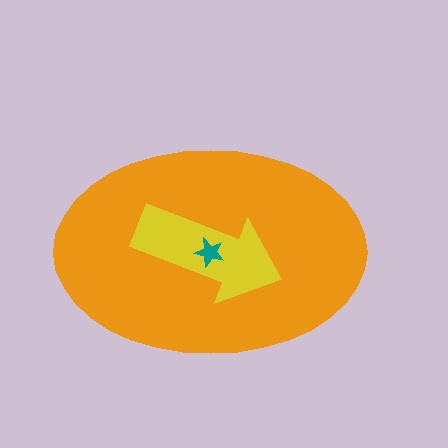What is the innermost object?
The teal star.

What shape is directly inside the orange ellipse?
The yellow arrow.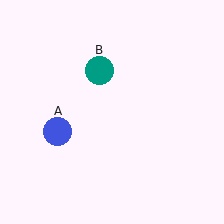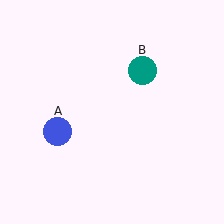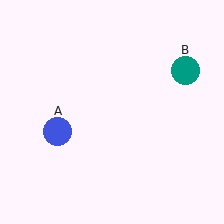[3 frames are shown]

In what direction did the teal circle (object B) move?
The teal circle (object B) moved right.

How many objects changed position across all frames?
1 object changed position: teal circle (object B).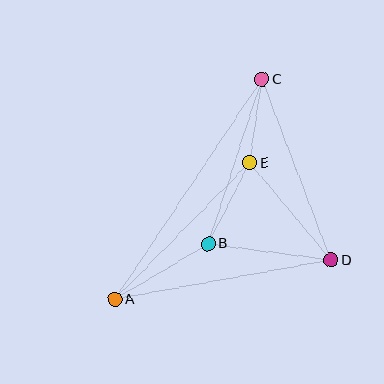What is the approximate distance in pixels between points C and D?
The distance between C and D is approximately 193 pixels.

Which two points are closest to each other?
Points C and E are closest to each other.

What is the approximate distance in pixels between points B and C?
The distance between B and C is approximately 173 pixels.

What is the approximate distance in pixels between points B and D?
The distance between B and D is approximately 124 pixels.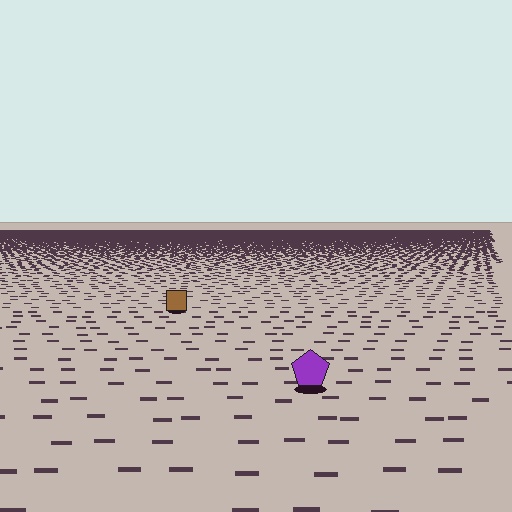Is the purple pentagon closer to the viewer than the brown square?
Yes. The purple pentagon is closer — you can tell from the texture gradient: the ground texture is coarser near it.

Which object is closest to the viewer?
The purple pentagon is closest. The texture marks near it are larger and more spread out.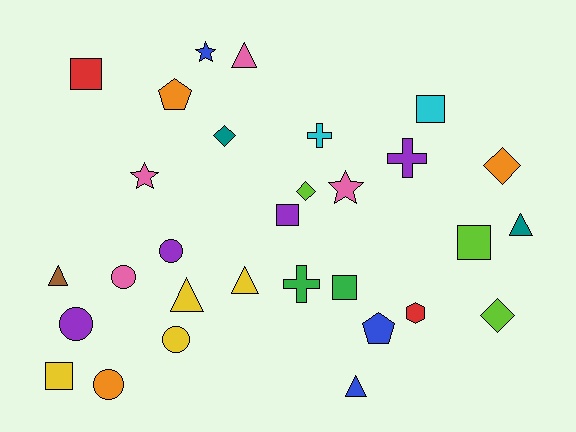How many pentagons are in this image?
There are 2 pentagons.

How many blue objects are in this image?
There are 3 blue objects.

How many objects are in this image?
There are 30 objects.